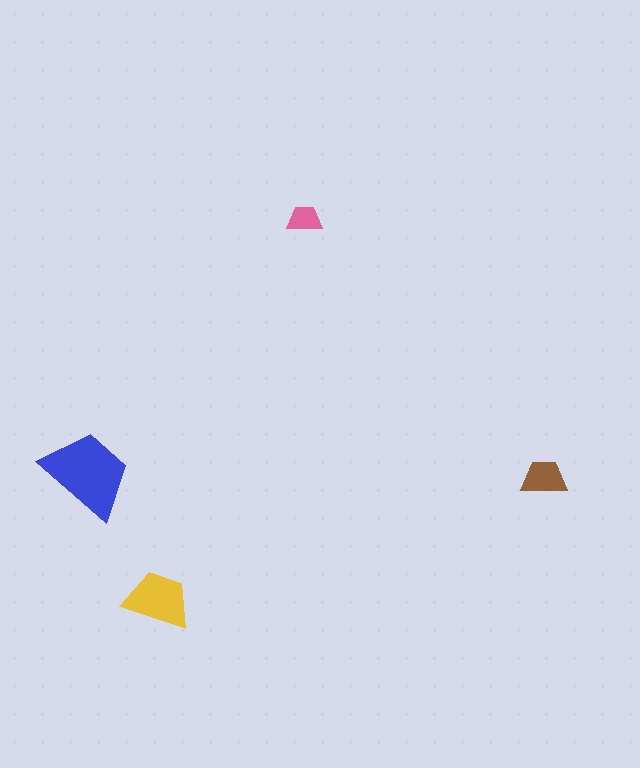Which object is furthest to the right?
The brown trapezoid is rightmost.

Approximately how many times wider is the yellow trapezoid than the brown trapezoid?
About 1.5 times wider.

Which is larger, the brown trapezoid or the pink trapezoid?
The brown one.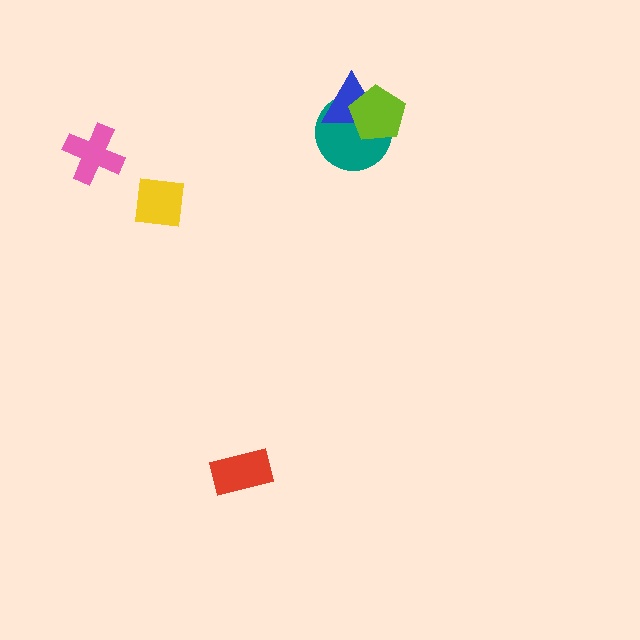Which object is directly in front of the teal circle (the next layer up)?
The blue triangle is directly in front of the teal circle.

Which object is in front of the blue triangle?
The lime pentagon is in front of the blue triangle.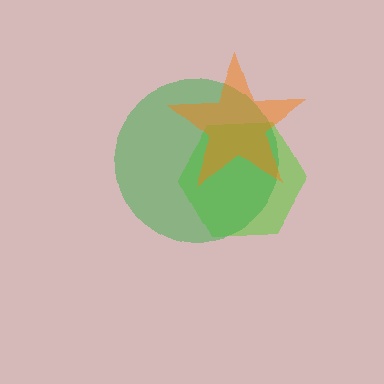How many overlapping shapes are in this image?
There are 3 overlapping shapes in the image.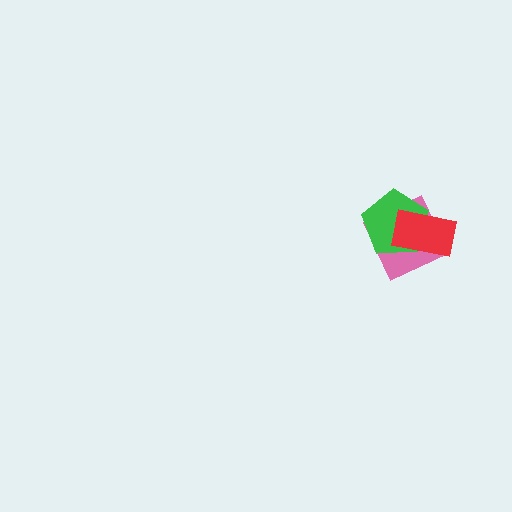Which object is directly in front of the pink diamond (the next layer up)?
The green pentagon is directly in front of the pink diamond.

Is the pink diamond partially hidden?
Yes, it is partially covered by another shape.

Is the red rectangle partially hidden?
No, no other shape covers it.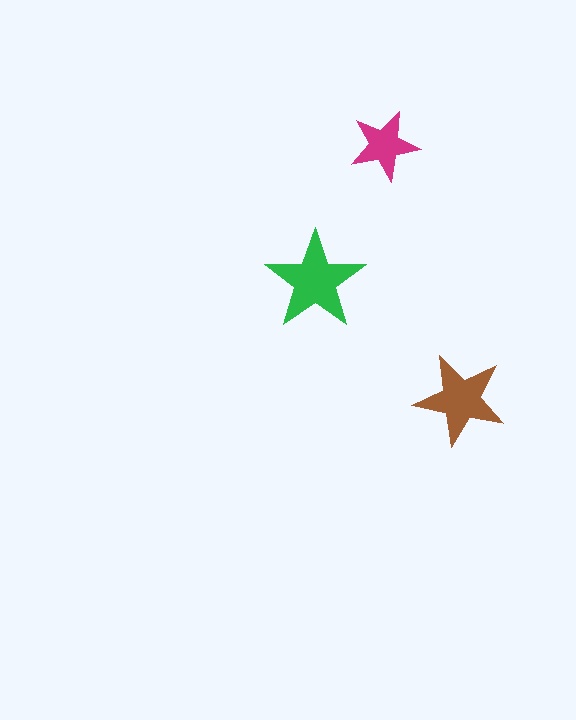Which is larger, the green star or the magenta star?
The green one.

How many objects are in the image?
There are 3 objects in the image.